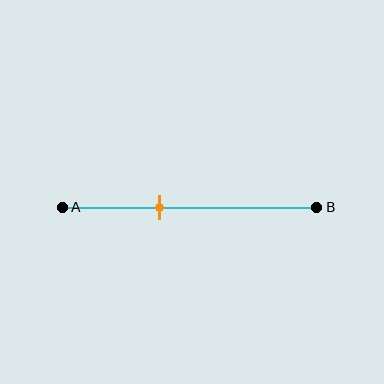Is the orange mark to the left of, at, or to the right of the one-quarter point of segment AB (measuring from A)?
The orange mark is to the right of the one-quarter point of segment AB.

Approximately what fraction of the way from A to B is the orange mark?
The orange mark is approximately 40% of the way from A to B.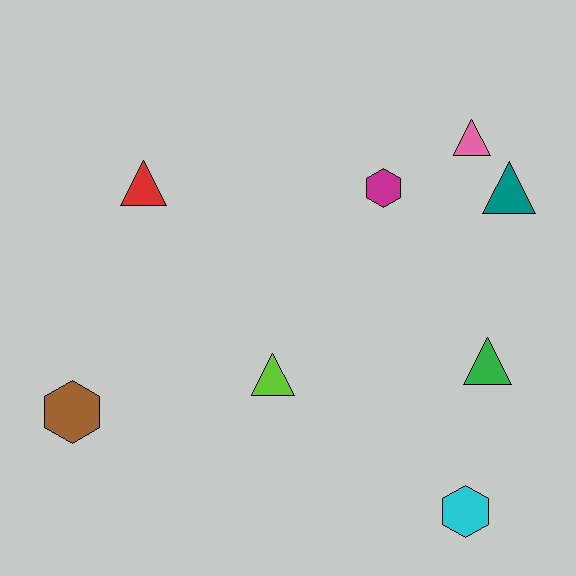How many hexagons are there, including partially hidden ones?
There are 3 hexagons.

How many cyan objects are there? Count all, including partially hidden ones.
There is 1 cyan object.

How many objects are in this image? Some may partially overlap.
There are 8 objects.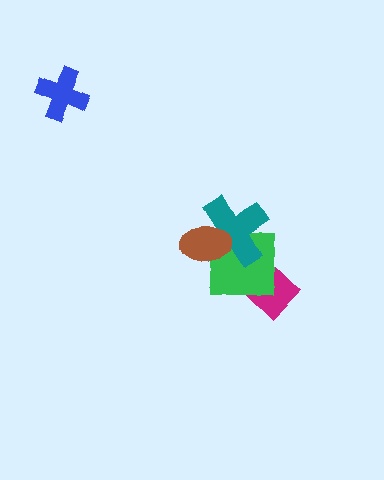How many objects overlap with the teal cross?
2 objects overlap with the teal cross.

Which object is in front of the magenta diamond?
The green square is in front of the magenta diamond.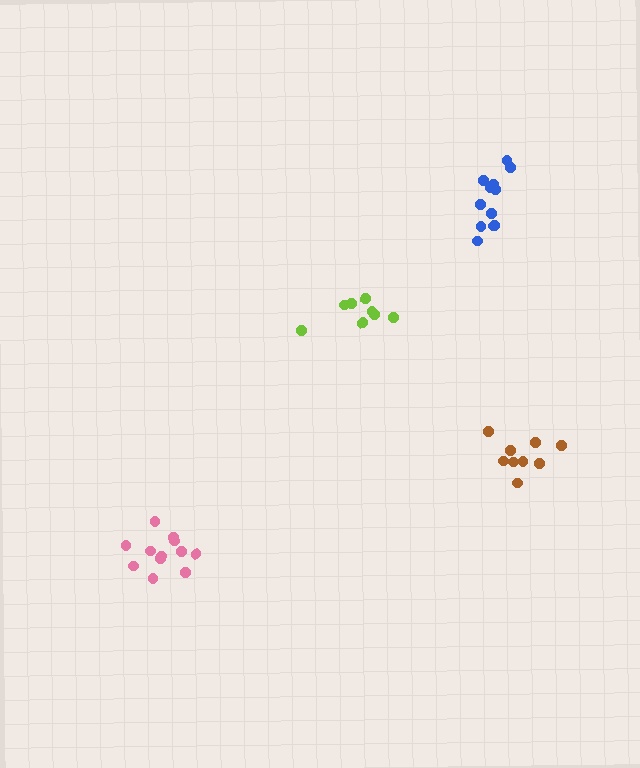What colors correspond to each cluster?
The clusters are colored: blue, lime, pink, brown.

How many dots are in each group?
Group 1: 12 dots, Group 2: 8 dots, Group 3: 12 dots, Group 4: 9 dots (41 total).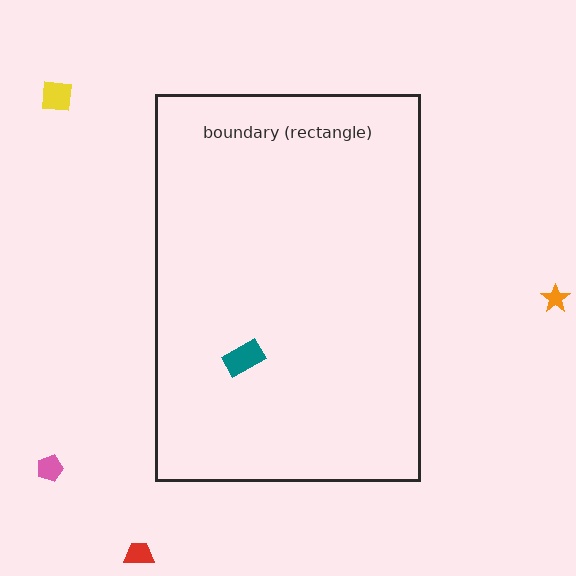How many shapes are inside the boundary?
1 inside, 4 outside.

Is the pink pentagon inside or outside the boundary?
Outside.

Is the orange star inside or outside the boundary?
Outside.